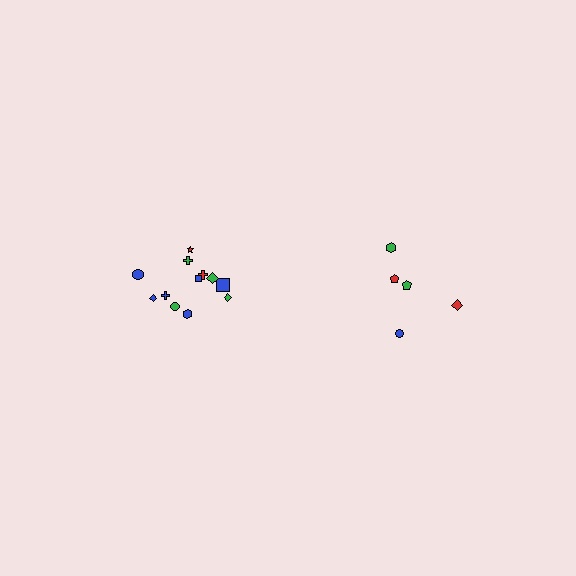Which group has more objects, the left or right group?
The left group.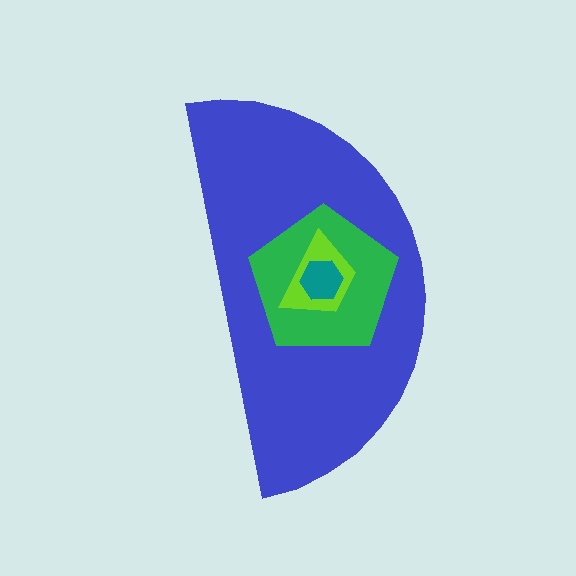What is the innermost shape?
The teal hexagon.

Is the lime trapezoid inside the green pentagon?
Yes.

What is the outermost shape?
The blue semicircle.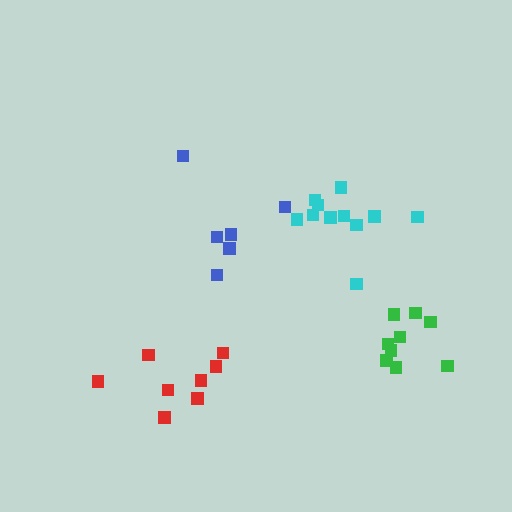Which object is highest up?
The cyan cluster is topmost.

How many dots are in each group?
Group 1: 8 dots, Group 2: 11 dots, Group 3: 9 dots, Group 4: 6 dots (34 total).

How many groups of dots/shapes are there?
There are 4 groups.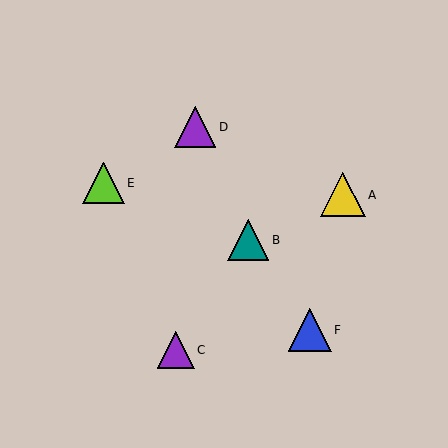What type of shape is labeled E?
Shape E is a lime triangle.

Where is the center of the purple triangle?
The center of the purple triangle is at (176, 350).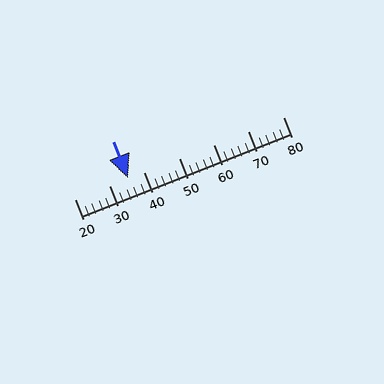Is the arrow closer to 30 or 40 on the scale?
The arrow is closer to 40.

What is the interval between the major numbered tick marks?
The major tick marks are spaced 10 units apart.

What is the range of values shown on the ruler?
The ruler shows values from 20 to 80.